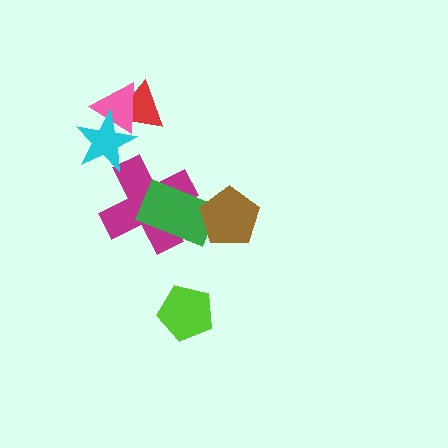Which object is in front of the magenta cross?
The green rectangle is in front of the magenta cross.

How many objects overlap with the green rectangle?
2 objects overlap with the green rectangle.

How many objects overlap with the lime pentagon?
0 objects overlap with the lime pentagon.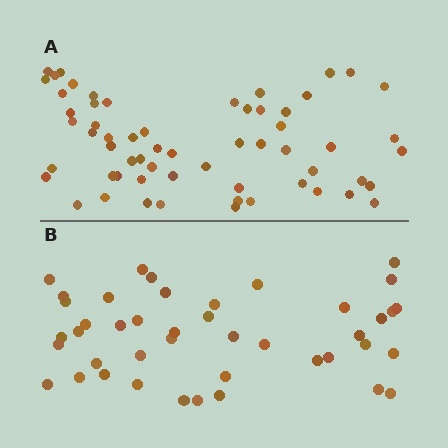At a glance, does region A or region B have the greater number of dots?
Region A (the top region) has more dots.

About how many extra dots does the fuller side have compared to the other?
Region A has approximately 15 more dots than region B.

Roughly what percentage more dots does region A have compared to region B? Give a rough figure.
About 40% more.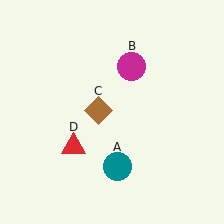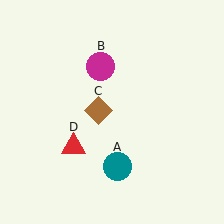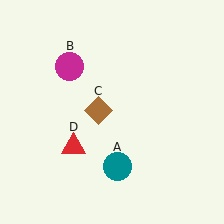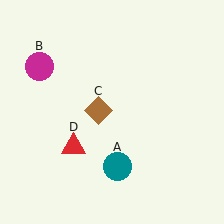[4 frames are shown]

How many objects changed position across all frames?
1 object changed position: magenta circle (object B).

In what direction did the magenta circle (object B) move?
The magenta circle (object B) moved left.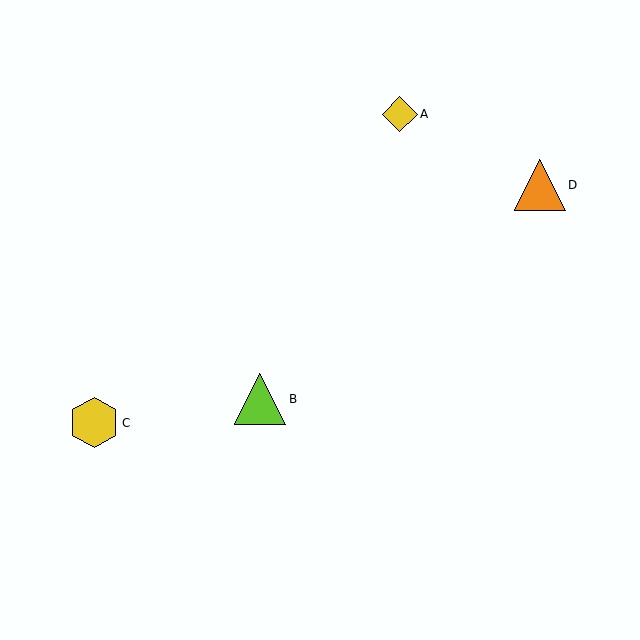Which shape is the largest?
The lime triangle (labeled B) is the largest.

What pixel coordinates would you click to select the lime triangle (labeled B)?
Click at (260, 399) to select the lime triangle B.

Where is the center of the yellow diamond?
The center of the yellow diamond is at (400, 114).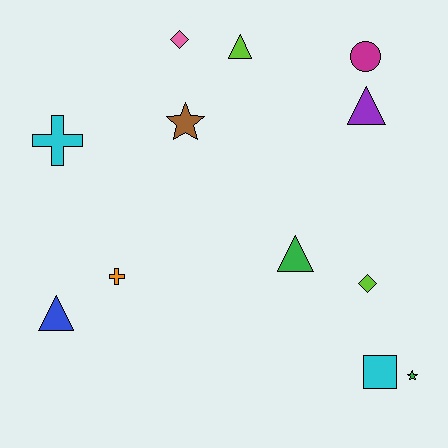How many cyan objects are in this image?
There are 2 cyan objects.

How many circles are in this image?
There is 1 circle.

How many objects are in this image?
There are 12 objects.